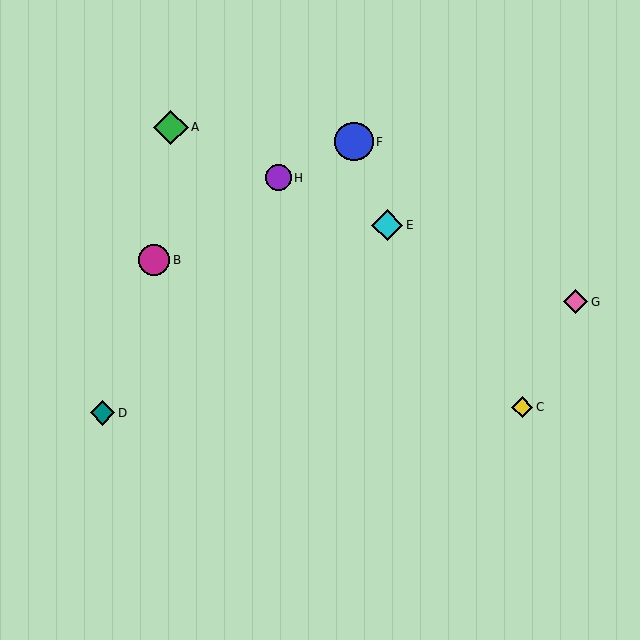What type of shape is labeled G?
Shape G is a pink diamond.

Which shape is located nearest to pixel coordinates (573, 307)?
The pink diamond (labeled G) at (575, 302) is nearest to that location.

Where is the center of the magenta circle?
The center of the magenta circle is at (154, 260).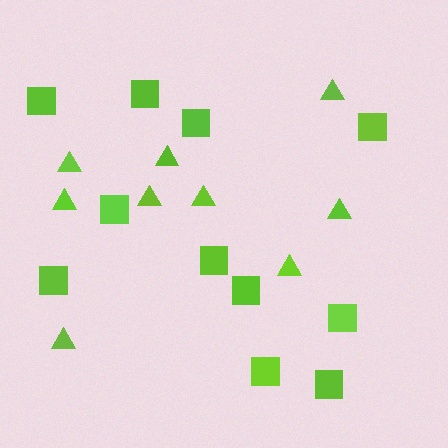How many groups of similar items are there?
There are 2 groups: one group of squares (11) and one group of triangles (9).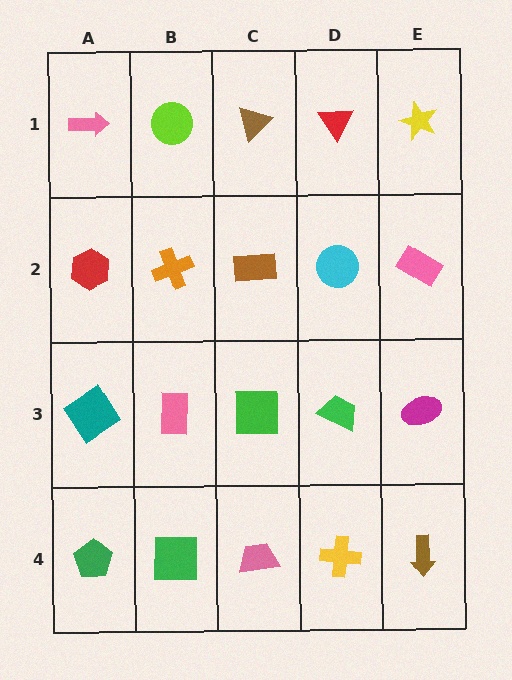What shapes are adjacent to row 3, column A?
A red hexagon (row 2, column A), a green pentagon (row 4, column A), a pink rectangle (row 3, column B).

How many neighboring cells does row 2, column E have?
3.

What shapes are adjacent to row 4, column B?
A pink rectangle (row 3, column B), a green pentagon (row 4, column A), a pink trapezoid (row 4, column C).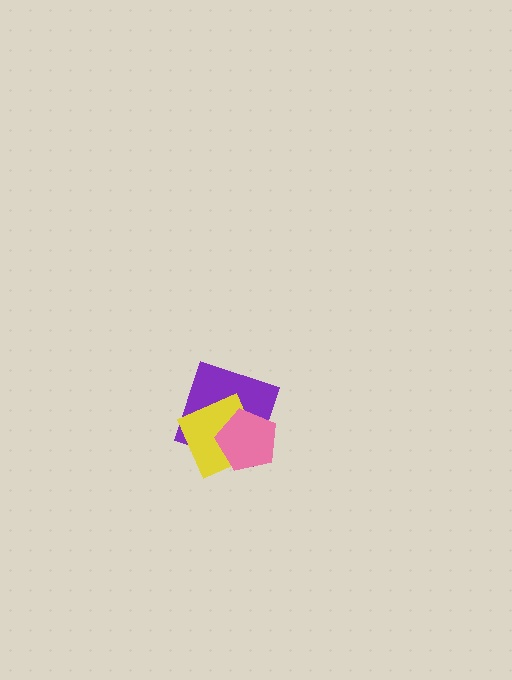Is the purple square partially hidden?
Yes, it is partially covered by another shape.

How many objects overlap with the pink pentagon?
2 objects overlap with the pink pentagon.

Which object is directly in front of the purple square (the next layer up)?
The yellow square is directly in front of the purple square.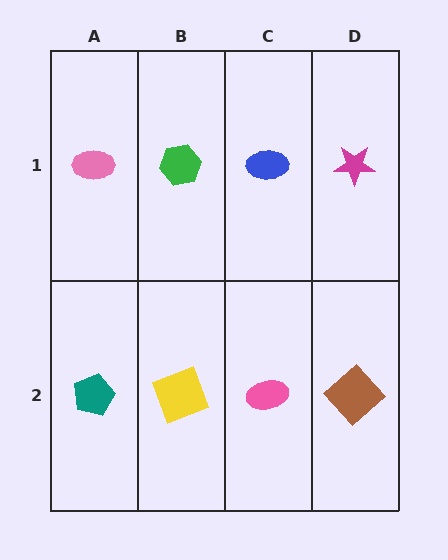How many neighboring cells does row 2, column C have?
3.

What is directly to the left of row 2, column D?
A pink ellipse.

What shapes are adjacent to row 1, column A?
A teal pentagon (row 2, column A), a green hexagon (row 1, column B).